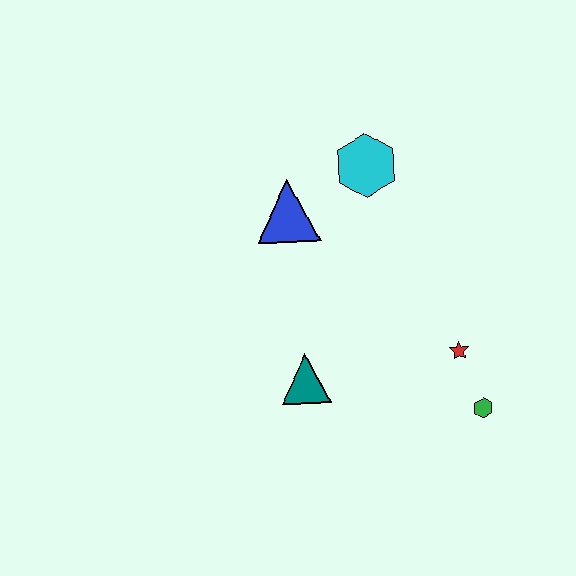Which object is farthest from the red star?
The blue triangle is farthest from the red star.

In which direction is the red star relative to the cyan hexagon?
The red star is below the cyan hexagon.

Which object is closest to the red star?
The green hexagon is closest to the red star.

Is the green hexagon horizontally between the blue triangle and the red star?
No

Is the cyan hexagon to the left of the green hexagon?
Yes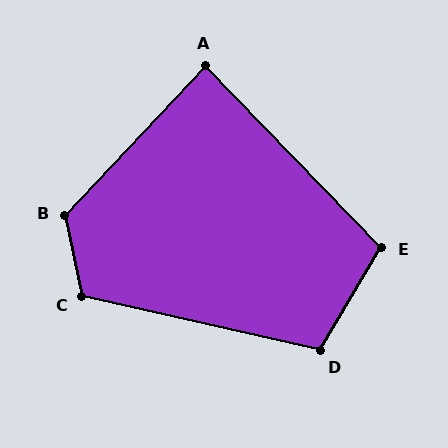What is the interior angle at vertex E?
Approximately 105 degrees (obtuse).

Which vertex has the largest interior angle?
B, at approximately 125 degrees.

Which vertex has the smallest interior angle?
A, at approximately 87 degrees.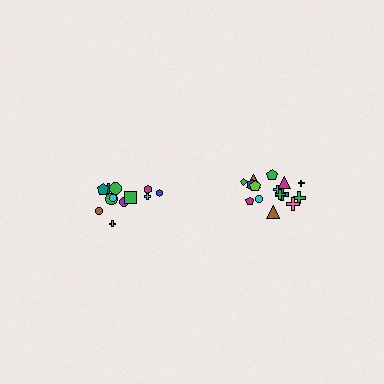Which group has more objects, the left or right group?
The right group.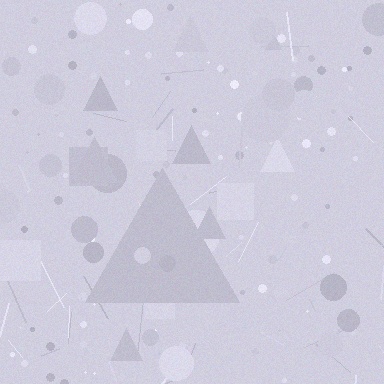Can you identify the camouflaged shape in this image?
The camouflaged shape is a triangle.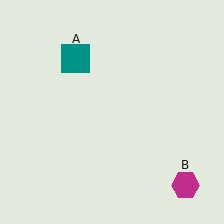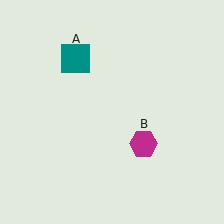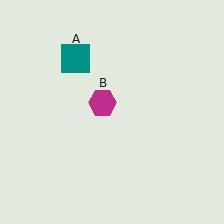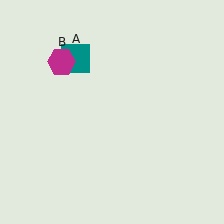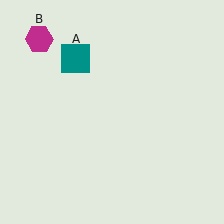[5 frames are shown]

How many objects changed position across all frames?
1 object changed position: magenta hexagon (object B).